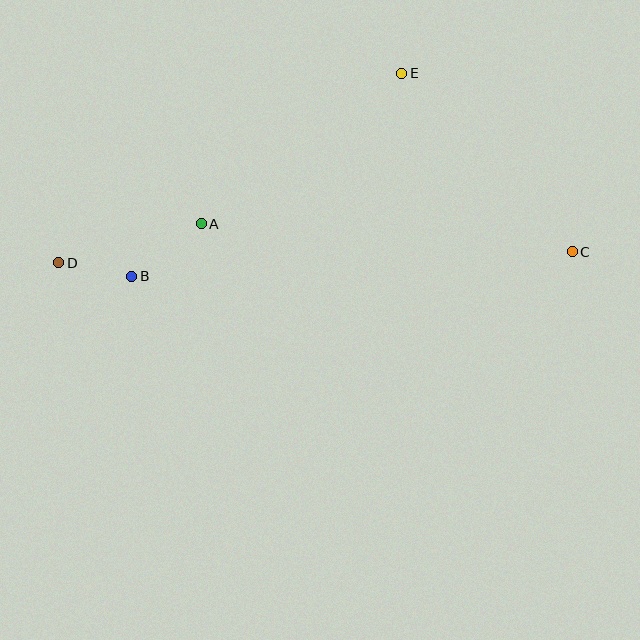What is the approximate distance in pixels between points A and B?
The distance between A and B is approximately 87 pixels.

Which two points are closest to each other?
Points B and D are closest to each other.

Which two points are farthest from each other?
Points C and D are farthest from each other.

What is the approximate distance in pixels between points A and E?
The distance between A and E is approximately 251 pixels.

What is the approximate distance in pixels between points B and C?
The distance between B and C is approximately 441 pixels.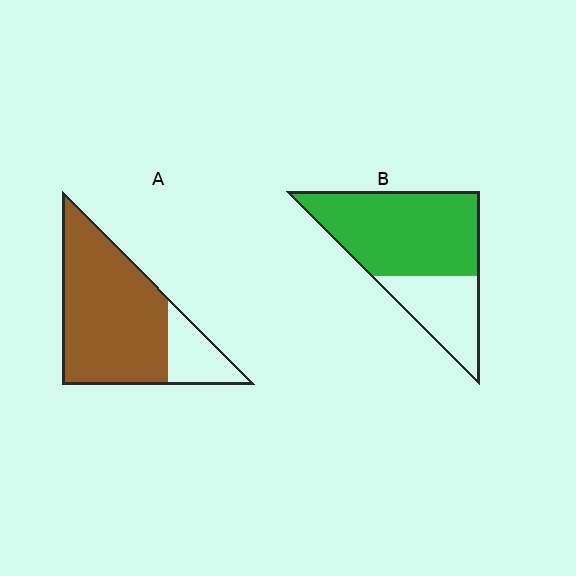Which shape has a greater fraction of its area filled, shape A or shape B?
Shape A.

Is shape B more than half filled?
Yes.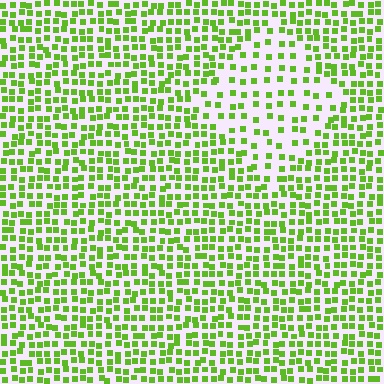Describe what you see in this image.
The image contains small lime elements arranged at two different densities. A diamond-shaped region is visible where the elements are less densely packed than the surrounding area.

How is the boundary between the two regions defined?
The boundary is defined by a change in element density (approximately 2.0x ratio). All elements are the same color, size, and shape.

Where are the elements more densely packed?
The elements are more densely packed outside the diamond boundary.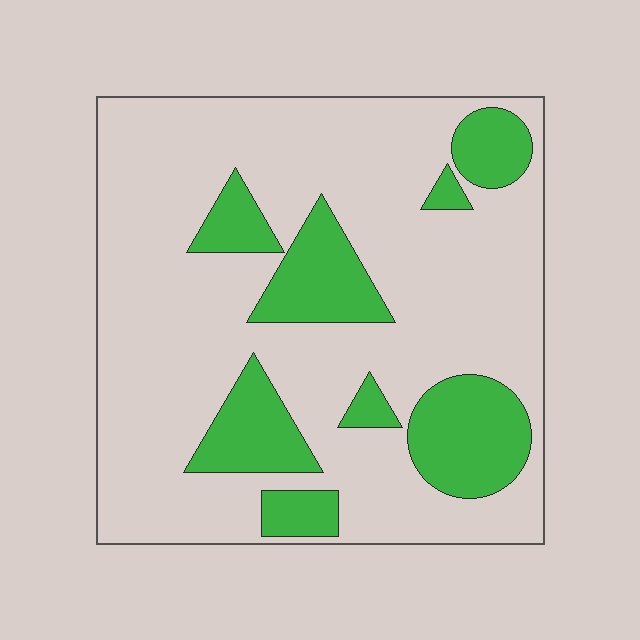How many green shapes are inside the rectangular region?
8.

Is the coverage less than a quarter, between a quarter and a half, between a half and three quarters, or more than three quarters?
Less than a quarter.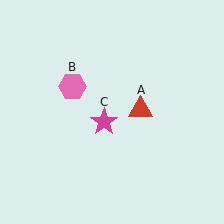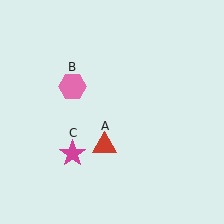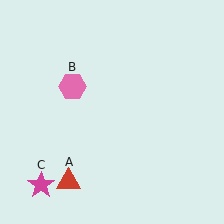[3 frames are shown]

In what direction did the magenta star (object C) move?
The magenta star (object C) moved down and to the left.